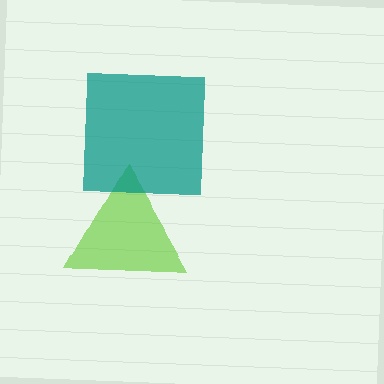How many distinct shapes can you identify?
There are 2 distinct shapes: a lime triangle, a teal square.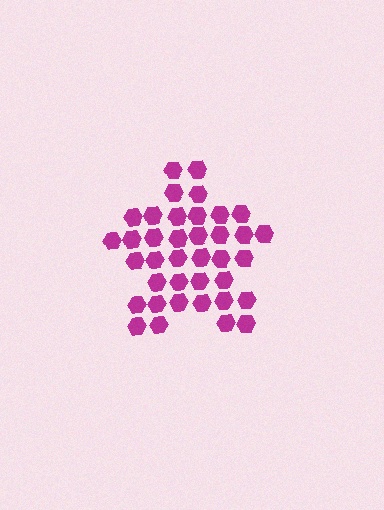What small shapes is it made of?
It is made of small hexagons.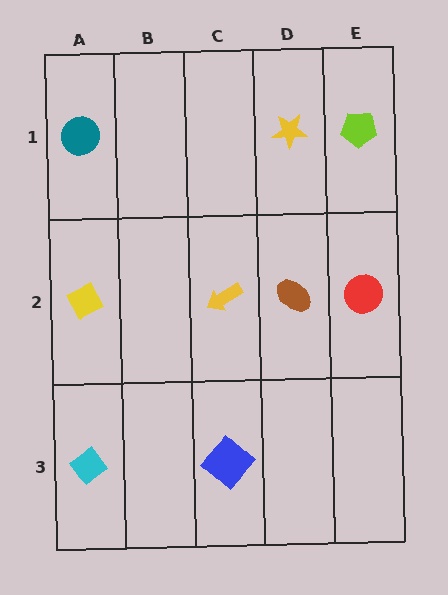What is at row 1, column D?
A yellow star.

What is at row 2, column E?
A red circle.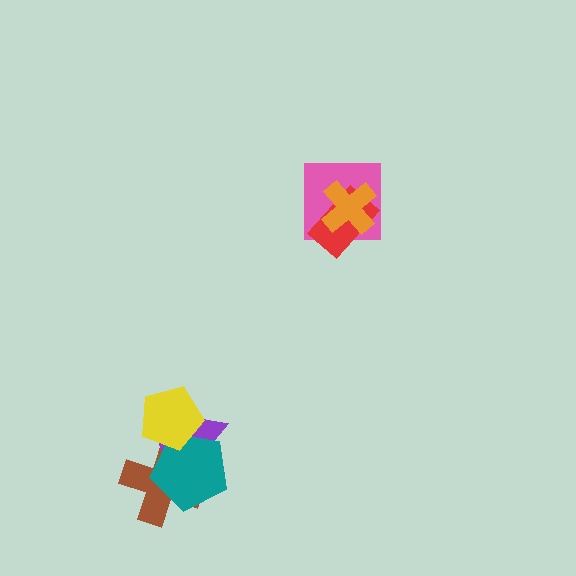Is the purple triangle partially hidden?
Yes, it is partially covered by another shape.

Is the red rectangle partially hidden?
Yes, it is partially covered by another shape.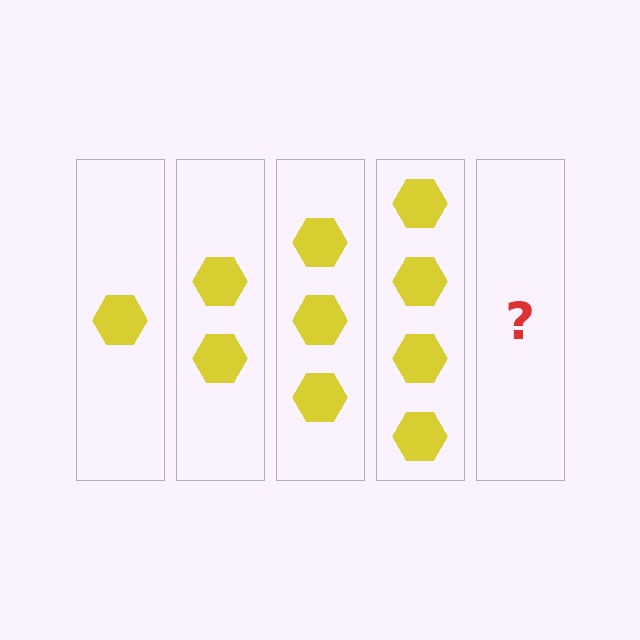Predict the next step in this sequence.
The next step is 5 hexagons.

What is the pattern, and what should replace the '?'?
The pattern is that each step adds one more hexagon. The '?' should be 5 hexagons.